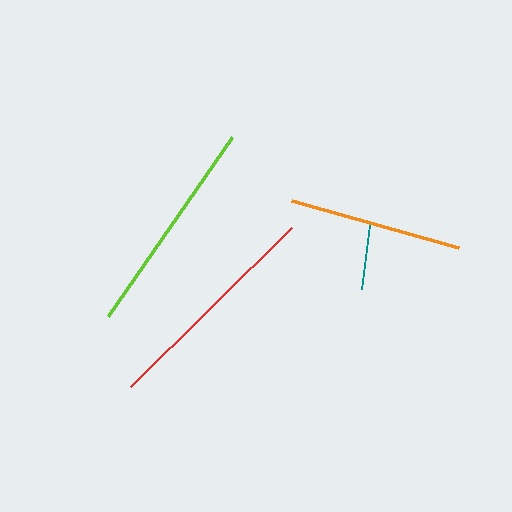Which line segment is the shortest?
The teal line is the shortest at approximately 64 pixels.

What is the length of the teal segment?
The teal segment is approximately 64 pixels long.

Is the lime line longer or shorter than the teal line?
The lime line is longer than the teal line.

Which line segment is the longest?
The red line is the longest at approximately 226 pixels.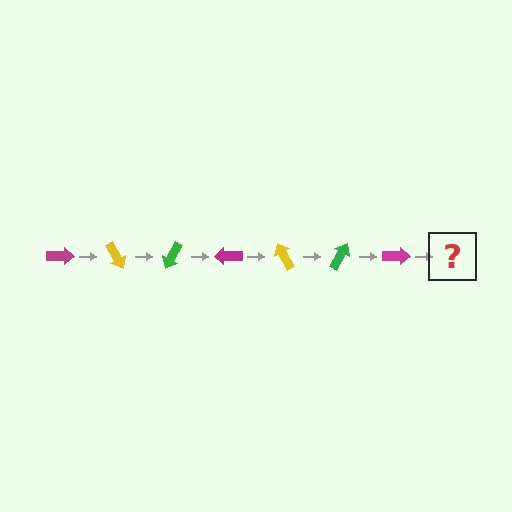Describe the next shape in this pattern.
It should be a yellow arrow, rotated 420 degrees from the start.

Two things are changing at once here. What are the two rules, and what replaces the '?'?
The two rules are that it rotates 60 degrees each step and the color cycles through magenta, yellow, and green. The '?' should be a yellow arrow, rotated 420 degrees from the start.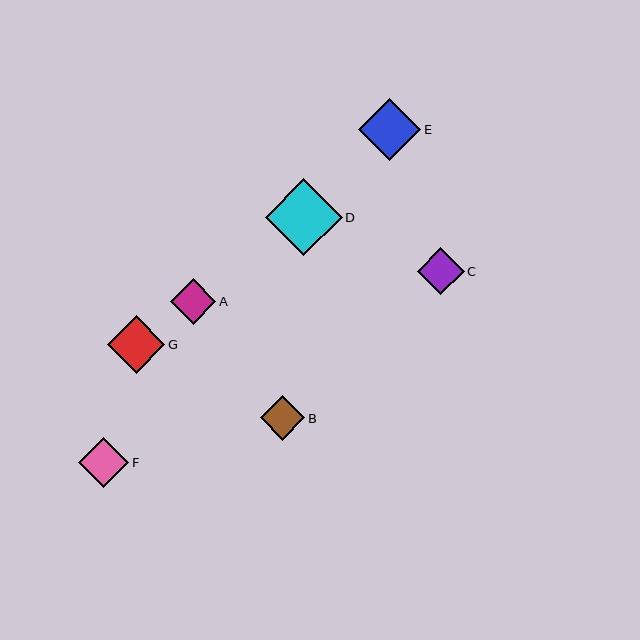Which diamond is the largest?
Diamond D is the largest with a size of approximately 77 pixels.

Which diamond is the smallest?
Diamond B is the smallest with a size of approximately 44 pixels.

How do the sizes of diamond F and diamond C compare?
Diamond F and diamond C are approximately the same size.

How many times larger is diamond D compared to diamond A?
Diamond D is approximately 1.7 times the size of diamond A.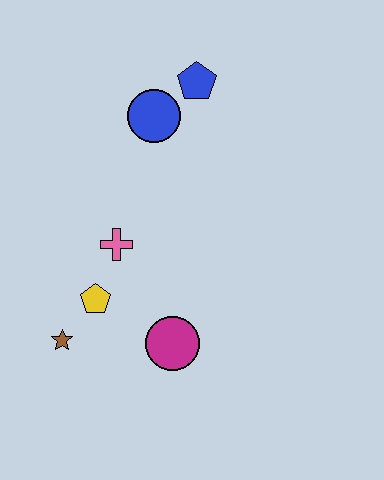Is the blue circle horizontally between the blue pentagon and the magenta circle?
No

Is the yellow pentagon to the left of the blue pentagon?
Yes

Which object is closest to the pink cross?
The yellow pentagon is closest to the pink cross.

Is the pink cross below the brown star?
No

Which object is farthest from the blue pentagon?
The brown star is farthest from the blue pentagon.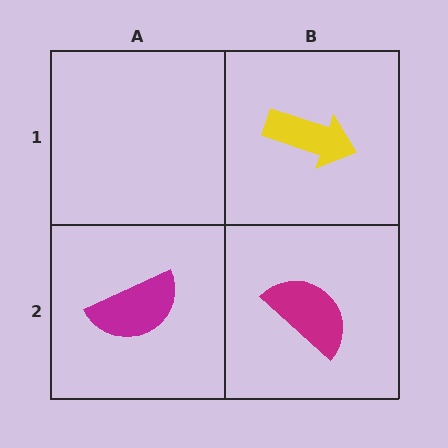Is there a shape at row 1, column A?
No, that cell is empty.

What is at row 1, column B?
A yellow arrow.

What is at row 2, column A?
A magenta semicircle.